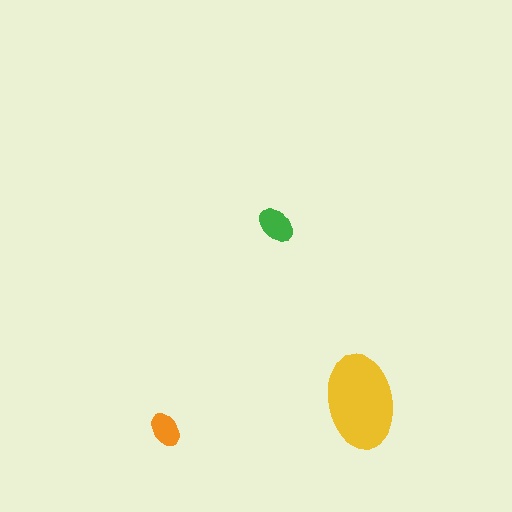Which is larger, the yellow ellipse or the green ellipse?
The yellow one.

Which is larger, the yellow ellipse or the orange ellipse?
The yellow one.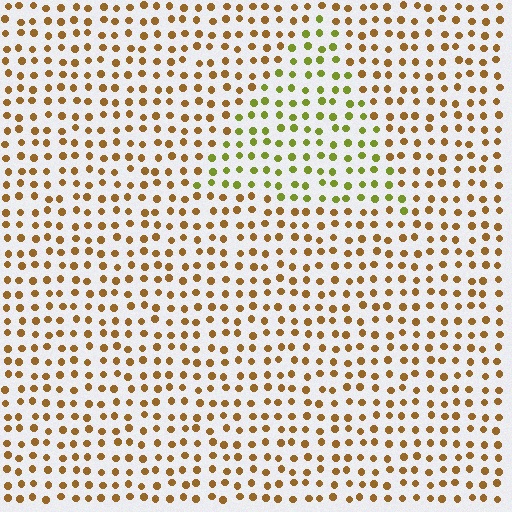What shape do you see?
I see a triangle.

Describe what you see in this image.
The image is filled with small brown elements in a uniform arrangement. A triangle-shaped region is visible where the elements are tinted to a slightly different hue, forming a subtle color boundary.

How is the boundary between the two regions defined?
The boundary is defined purely by a slight shift in hue (about 43 degrees). Spacing, size, and orientation are identical on both sides.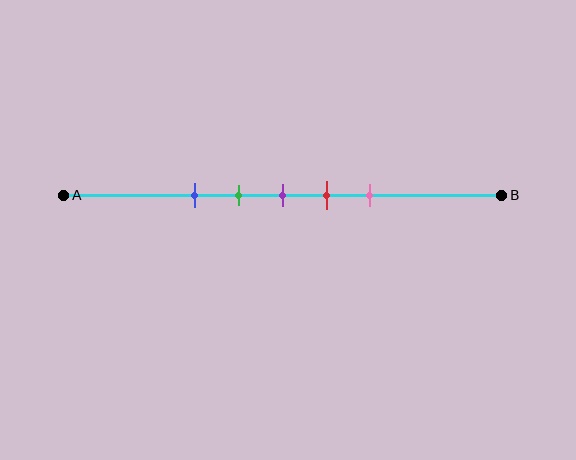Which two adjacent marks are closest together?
The green and purple marks are the closest adjacent pair.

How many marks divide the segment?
There are 5 marks dividing the segment.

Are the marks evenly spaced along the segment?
Yes, the marks are approximately evenly spaced.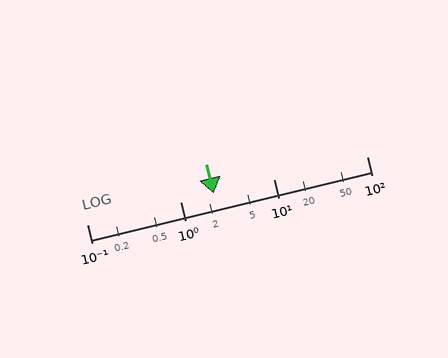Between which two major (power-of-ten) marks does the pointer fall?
The pointer is between 1 and 10.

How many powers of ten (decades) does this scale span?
The scale spans 3 decades, from 0.1 to 100.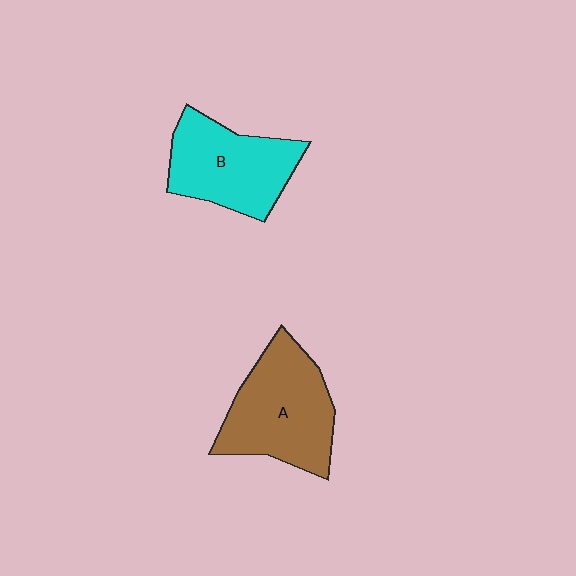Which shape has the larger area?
Shape A (brown).